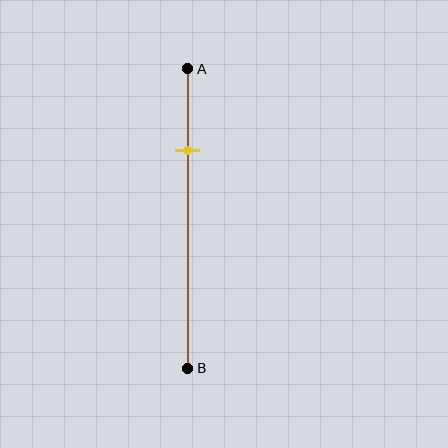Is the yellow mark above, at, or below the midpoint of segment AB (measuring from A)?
The yellow mark is above the midpoint of segment AB.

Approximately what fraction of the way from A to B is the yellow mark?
The yellow mark is approximately 25% of the way from A to B.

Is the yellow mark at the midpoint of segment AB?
No, the mark is at about 25% from A, not at the 50% midpoint.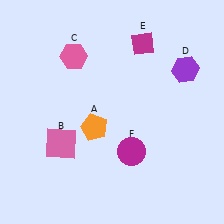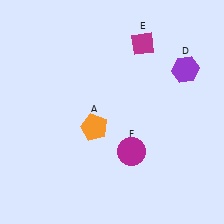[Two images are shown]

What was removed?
The pink square (B), the pink hexagon (C) were removed in Image 2.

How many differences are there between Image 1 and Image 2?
There are 2 differences between the two images.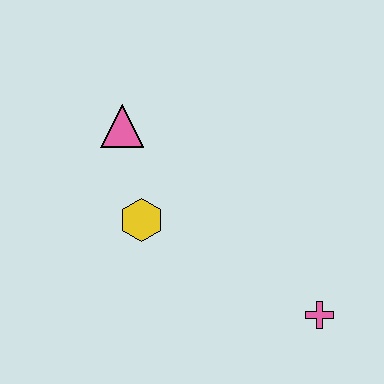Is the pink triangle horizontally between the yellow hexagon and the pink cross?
No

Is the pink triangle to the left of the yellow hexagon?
Yes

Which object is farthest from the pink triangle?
The pink cross is farthest from the pink triangle.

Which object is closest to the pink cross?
The yellow hexagon is closest to the pink cross.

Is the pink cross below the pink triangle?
Yes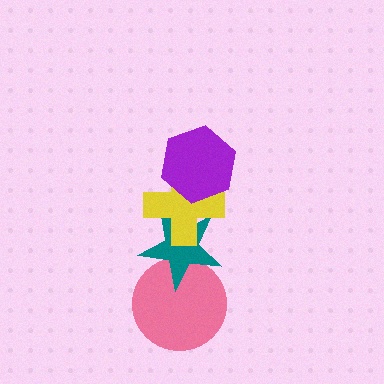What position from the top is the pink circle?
The pink circle is 4th from the top.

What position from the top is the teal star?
The teal star is 3rd from the top.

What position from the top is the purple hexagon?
The purple hexagon is 1st from the top.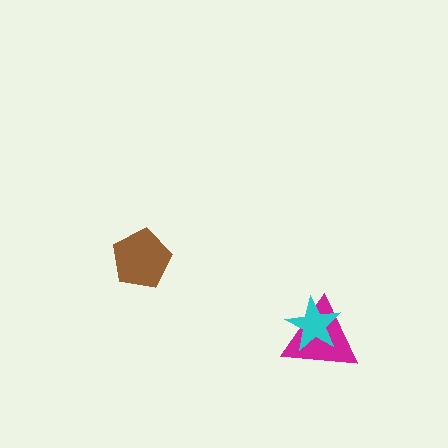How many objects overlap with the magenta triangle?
1 object overlaps with the magenta triangle.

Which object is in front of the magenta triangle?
The cyan star is in front of the magenta triangle.